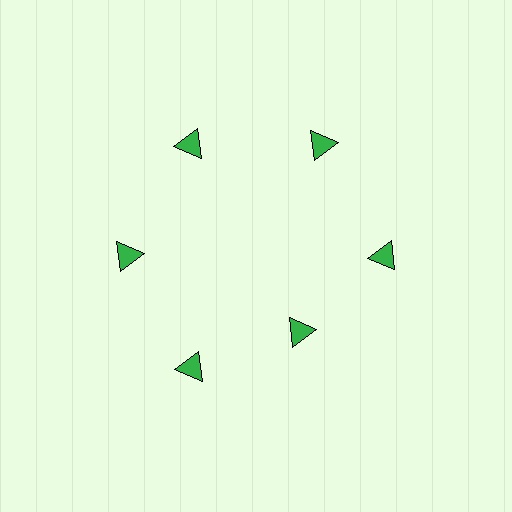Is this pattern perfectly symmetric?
No. The 6 green triangles are arranged in a ring, but one element near the 5 o'clock position is pulled inward toward the center, breaking the 6-fold rotational symmetry.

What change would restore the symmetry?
The symmetry would be restored by moving it outward, back onto the ring so that all 6 triangles sit at equal angles and equal distance from the center.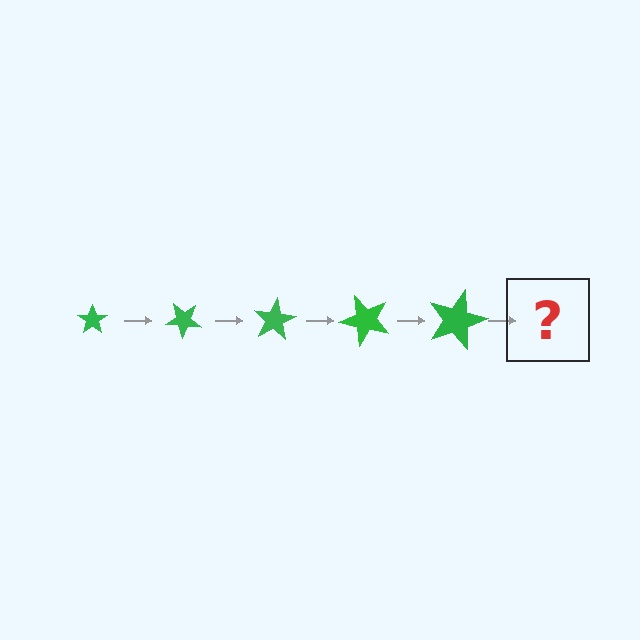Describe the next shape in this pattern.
It should be a star, larger than the previous one and rotated 200 degrees from the start.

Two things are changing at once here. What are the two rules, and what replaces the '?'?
The two rules are that the star grows larger each step and it rotates 40 degrees each step. The '?' should be a star, larger than the previous one and rotated 200 degrees from the start.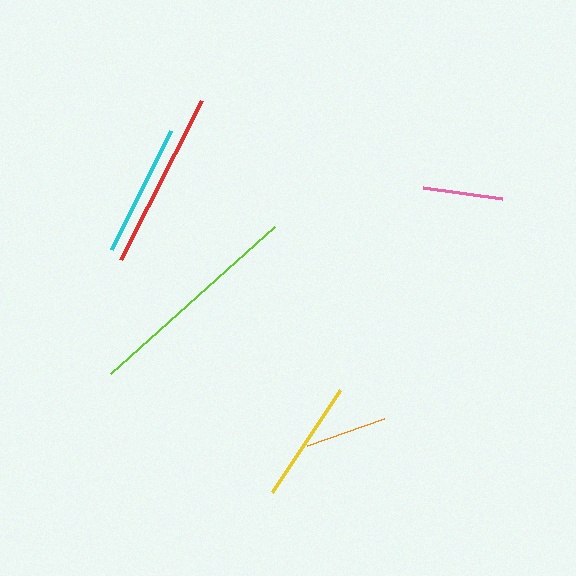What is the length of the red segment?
The red segment is approximately 178 pixels long.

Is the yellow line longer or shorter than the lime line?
The lime line is longer than the yellow line.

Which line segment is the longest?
The lime line is the longest at approximately 220 pixels.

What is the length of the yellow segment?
The yellow segment is approximately 123 pixels long.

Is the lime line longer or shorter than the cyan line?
The lime line is longer than the cyan line.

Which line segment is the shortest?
The pink line is the shortest at approximately 80 pixels.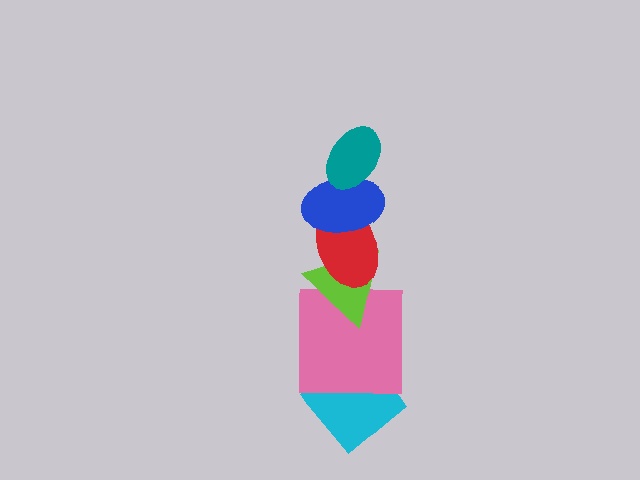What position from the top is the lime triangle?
The lime triangle is 4th from the top.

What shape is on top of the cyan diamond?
The pink square is on top of the cyan diamond.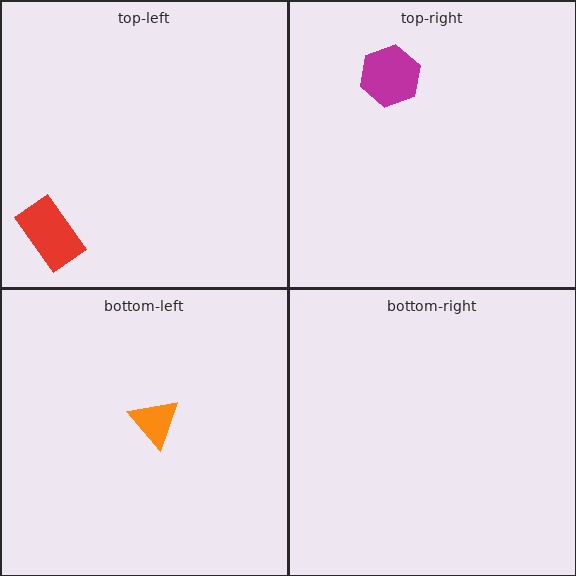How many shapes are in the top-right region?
1.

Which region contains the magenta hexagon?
The top-right region.